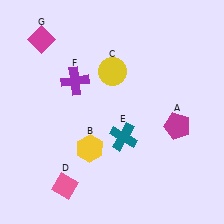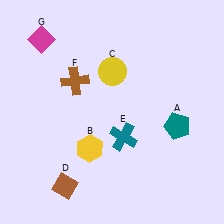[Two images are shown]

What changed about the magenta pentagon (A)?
In Image 1, A is magenta. In Image 2, it changed to teal.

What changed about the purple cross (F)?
In Image 1, F is purple. In Image 2, it changed to brown.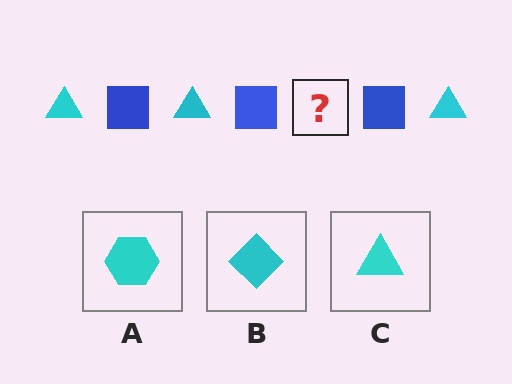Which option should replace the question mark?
Option C.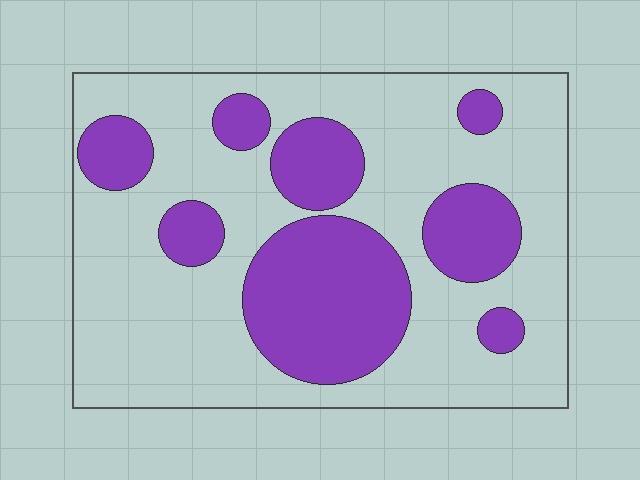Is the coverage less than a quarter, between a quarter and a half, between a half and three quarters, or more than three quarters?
Between a quarter and a half.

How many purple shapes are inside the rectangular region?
8.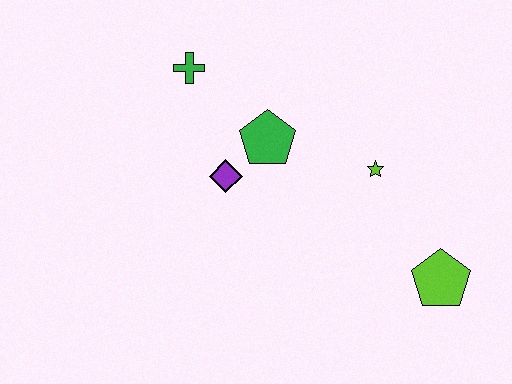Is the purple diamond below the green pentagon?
Yes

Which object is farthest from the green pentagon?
The lime pentagon is farthest from the green pentagon.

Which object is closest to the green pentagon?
The purple diamond is closest to the green pentagon.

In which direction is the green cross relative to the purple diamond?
The green cross is above the purple diamond.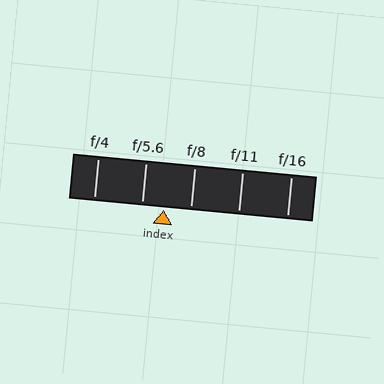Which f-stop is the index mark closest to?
The index mark is closest to f/5.6.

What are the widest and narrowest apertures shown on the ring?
The widest aperture shown is f/4 and the narrowest is f/16.